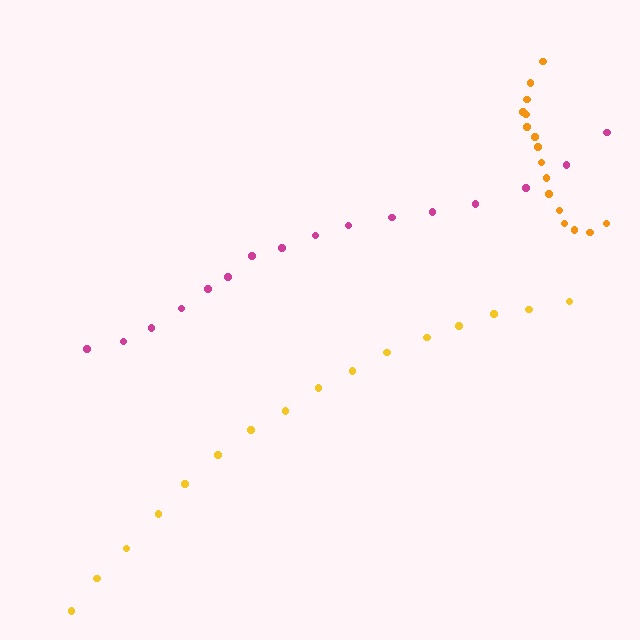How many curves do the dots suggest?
There are 3 distinct paths.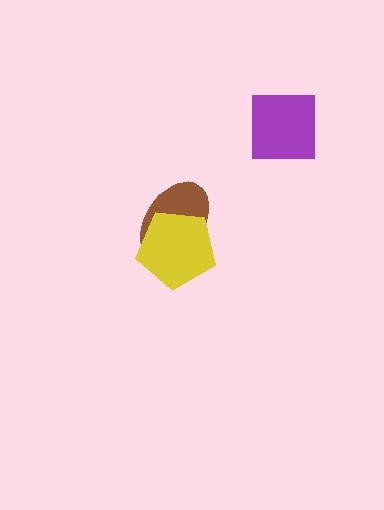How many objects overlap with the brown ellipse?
1 object overlaps with the brown ellipse.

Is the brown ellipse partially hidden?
Yes, it is partially covered by another shape.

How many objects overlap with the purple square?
0 objects overlap with the purple square.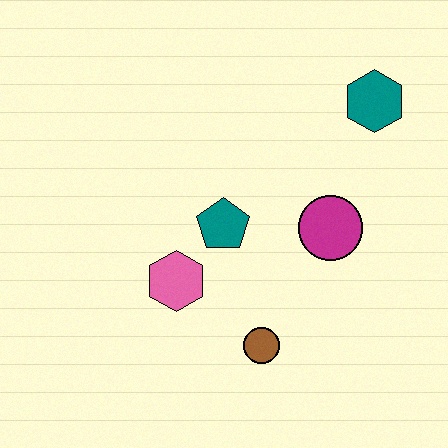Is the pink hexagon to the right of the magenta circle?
No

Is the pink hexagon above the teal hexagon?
No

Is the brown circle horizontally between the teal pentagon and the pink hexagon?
No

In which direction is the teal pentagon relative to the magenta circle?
The teal pentagon is to the left of the magenta circle.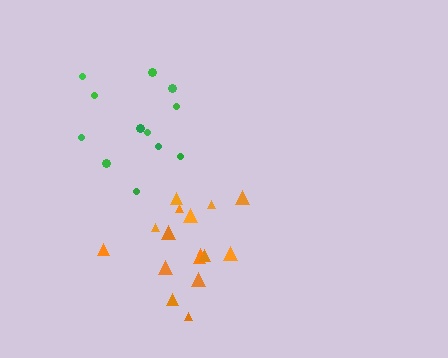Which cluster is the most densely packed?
Orange.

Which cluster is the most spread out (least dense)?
Green.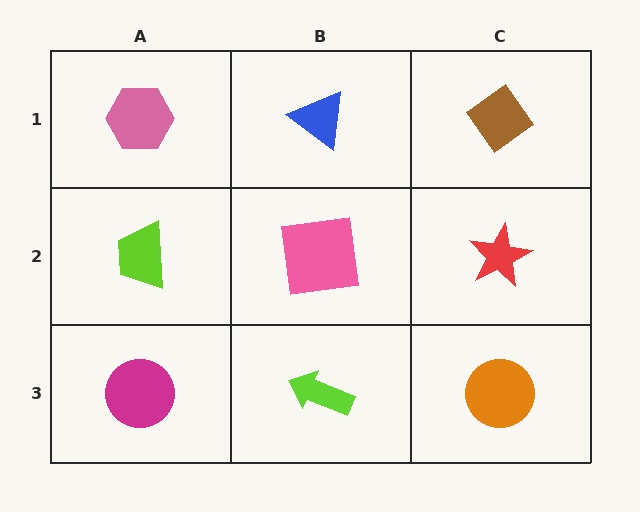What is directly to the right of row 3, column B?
An orange circle.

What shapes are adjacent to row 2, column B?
A blue triangle (row 1, column B), a lime arrow (row 3, column B), a lime trapezoid (row 2, column A), a red star (row 2, column C).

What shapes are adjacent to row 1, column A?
A lime trapezoid (row 2, column A), a blue triangle (row 1, column B).